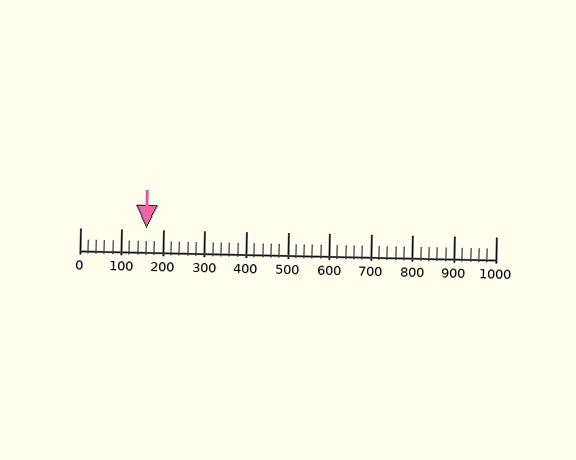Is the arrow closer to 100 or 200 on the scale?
The arrow is closer to 200.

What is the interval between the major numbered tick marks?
The major tick marks are spaced 100 units apart.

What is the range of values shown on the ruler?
The ruler shows values from 0 to 1000.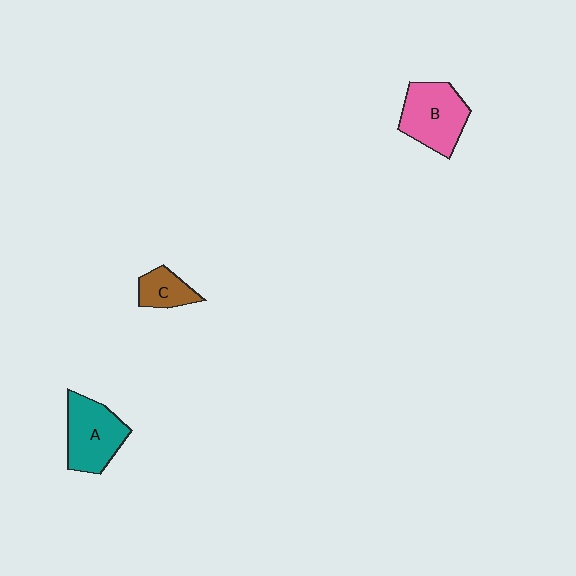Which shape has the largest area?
Shape B (pink).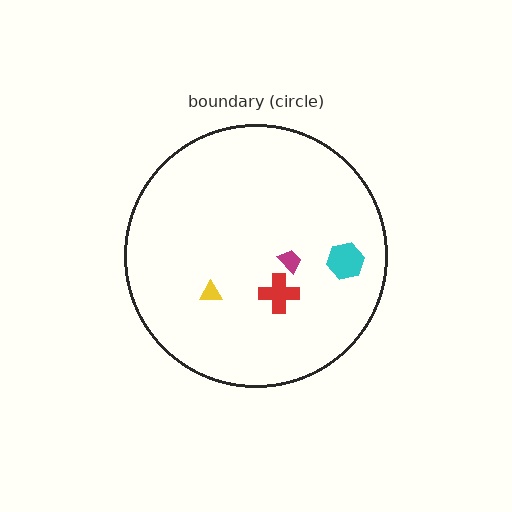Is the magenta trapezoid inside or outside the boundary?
Inside.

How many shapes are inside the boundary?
4 inside, 0 outside.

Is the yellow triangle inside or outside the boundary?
Inside.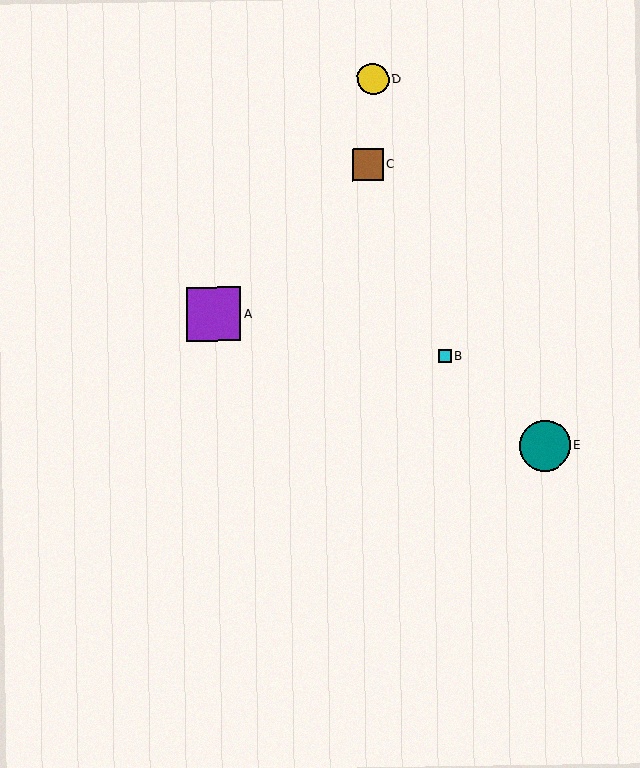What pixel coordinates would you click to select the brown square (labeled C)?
Click at (368, 165) to select the brown square C.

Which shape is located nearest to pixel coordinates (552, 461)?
The teal circle (labeled E) at (545, 446) is nearest to that location.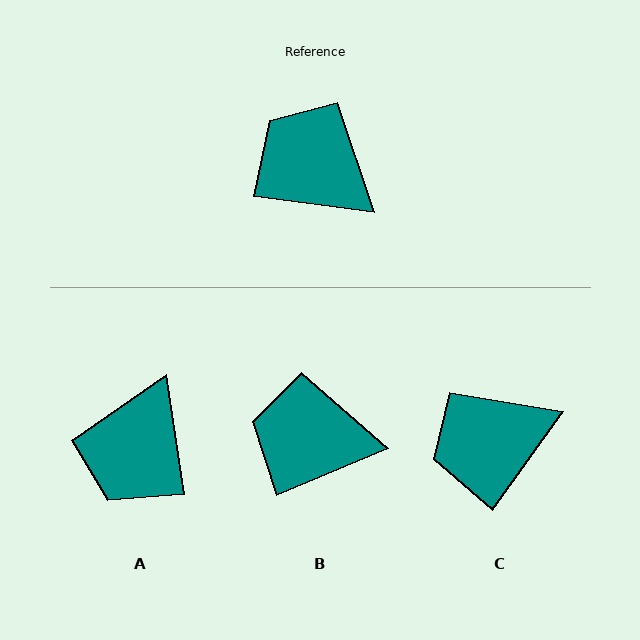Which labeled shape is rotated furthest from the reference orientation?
A, about 106 degrees away.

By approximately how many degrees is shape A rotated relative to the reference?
Approximately 106 degrees counter-clockwise.